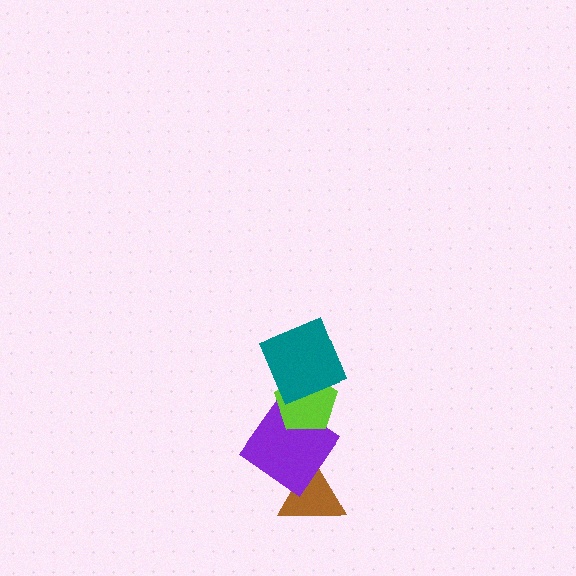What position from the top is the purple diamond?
The purple diamond is 3rd from the top.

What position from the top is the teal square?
The teal square is 1st from the top.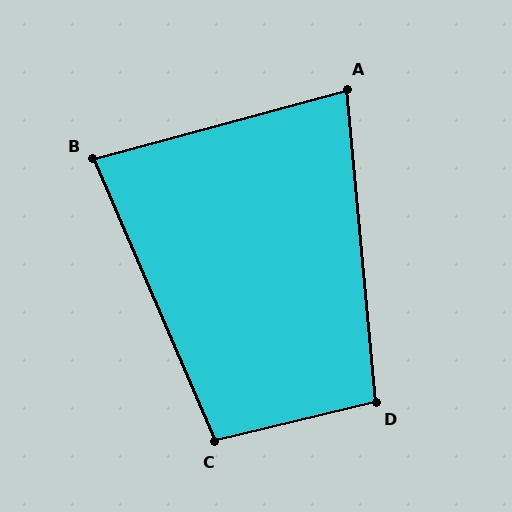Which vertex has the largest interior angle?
C, at approximately 100 degrees.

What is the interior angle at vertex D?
Approximately 98 degrees (obtuse).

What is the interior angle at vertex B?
Approximately 82 degrees (acute).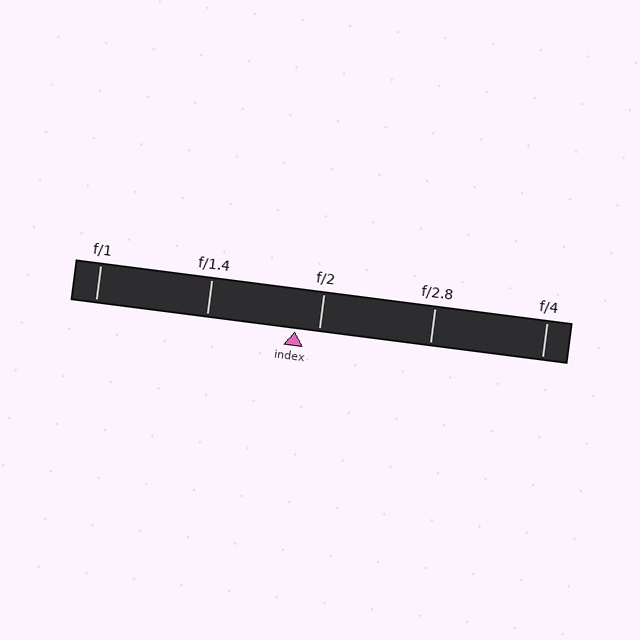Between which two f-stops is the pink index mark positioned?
The index mark is between f/1.4 and f/2.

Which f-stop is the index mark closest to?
The index mark is closest to f/2.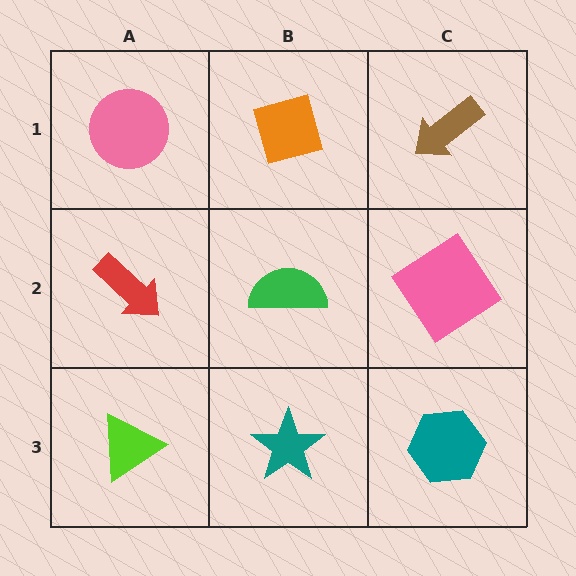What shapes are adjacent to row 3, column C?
A pink diamond (row 2, column C), a teal star (row 3, column B).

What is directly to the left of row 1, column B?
A pink circle.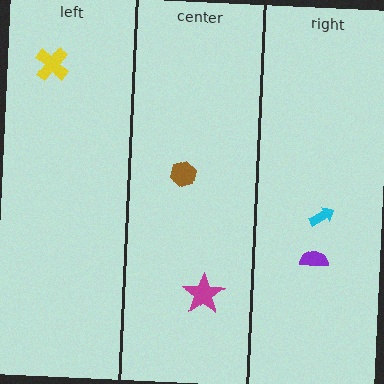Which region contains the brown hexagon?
The center region.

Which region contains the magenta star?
The center region.